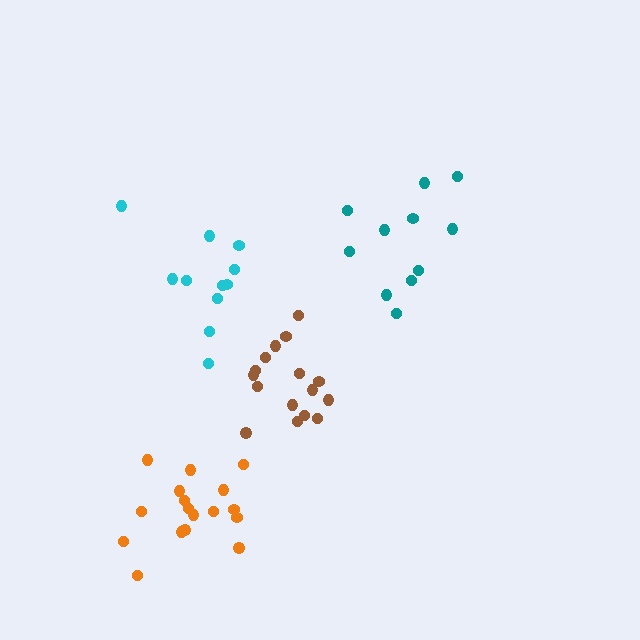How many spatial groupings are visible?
There are 4 spatial groupings.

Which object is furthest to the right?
The teal cluster is rightmost.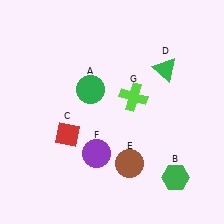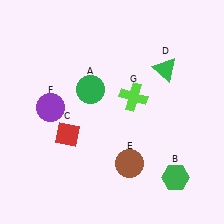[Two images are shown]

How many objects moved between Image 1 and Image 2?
1 object moved between the two images.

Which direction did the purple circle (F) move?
The purple circle (F) moved left.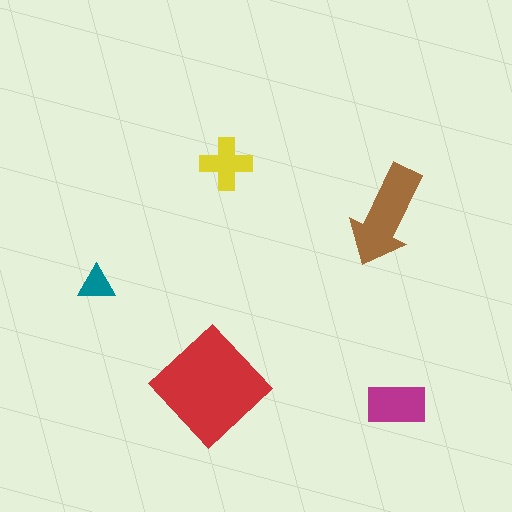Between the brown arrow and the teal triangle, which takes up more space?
The brown arrow.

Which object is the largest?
The red diamond.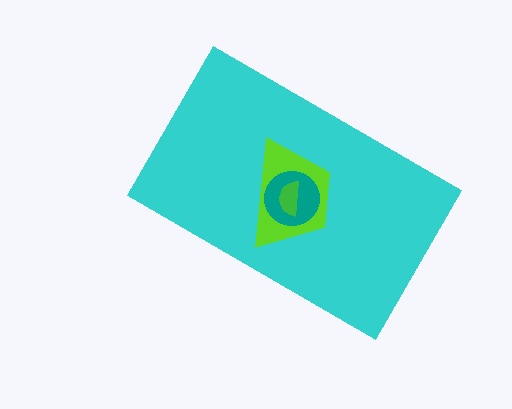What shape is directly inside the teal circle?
The green semicircle.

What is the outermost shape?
The cyan rectangle.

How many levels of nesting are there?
4.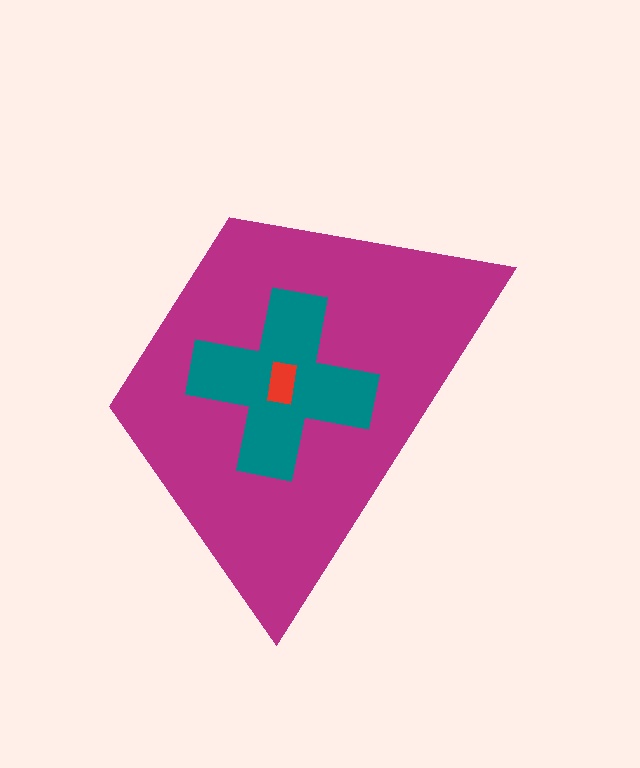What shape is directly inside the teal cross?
The red rectangle.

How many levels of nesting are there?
3.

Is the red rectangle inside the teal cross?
Yes.